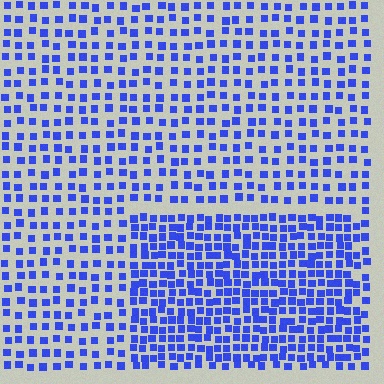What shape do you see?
I see a rectangle.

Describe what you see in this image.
The image contains small blue elements arranged at two different densities. A rectangle-shaped region is visible where the elements are more densely packed than the surrounding area.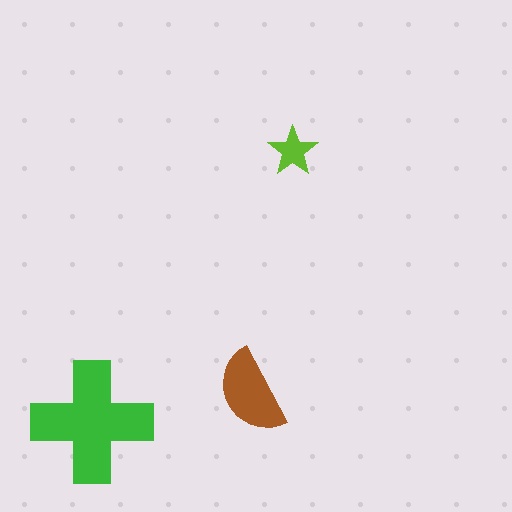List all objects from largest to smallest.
The green cross, the brown semicircle, the lime star.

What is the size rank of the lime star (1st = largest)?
3rd.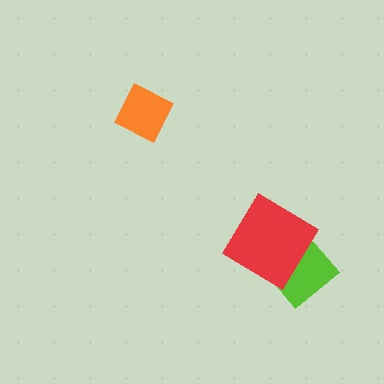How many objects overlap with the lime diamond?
1 object overlaps with the lime diamond.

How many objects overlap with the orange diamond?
0 objects overlap with the orange diamond.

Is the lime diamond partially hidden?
Yes, it is partially covered by another shape.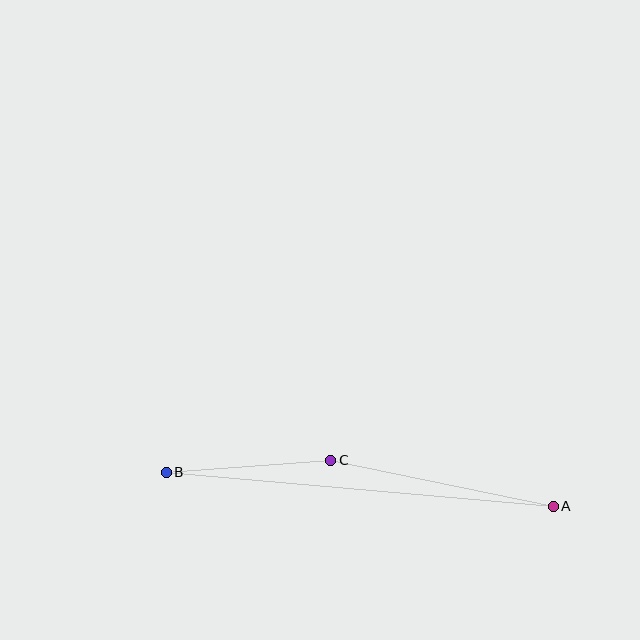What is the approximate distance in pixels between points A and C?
The distance between A and C is approximately 227 pixels.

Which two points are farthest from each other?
Points A and B are farthest from each other.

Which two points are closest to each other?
Points B and C are closest to each other.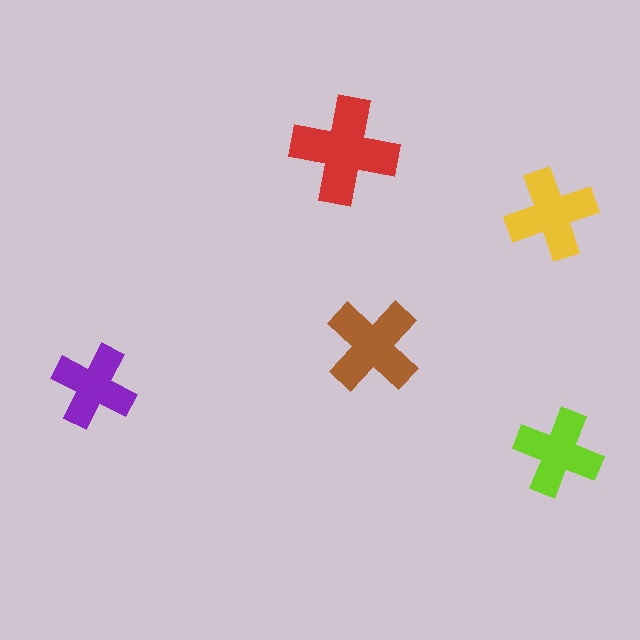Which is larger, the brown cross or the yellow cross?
The brown one.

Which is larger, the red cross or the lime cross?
The red one.